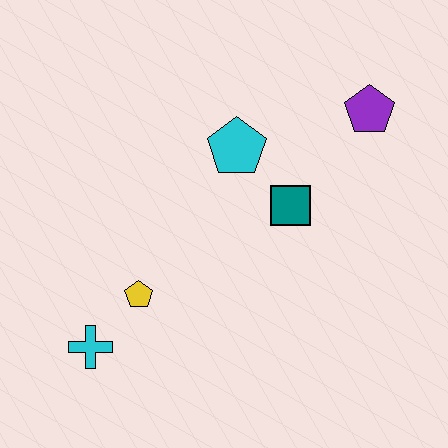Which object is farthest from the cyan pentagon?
The cyan cross is farthest from the cyan pentagon.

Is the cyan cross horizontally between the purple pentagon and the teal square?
No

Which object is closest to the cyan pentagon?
The teal square is closest to the cyan pentagon.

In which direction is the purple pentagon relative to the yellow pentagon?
The purple pentagon is to the right of the yellow pentagon.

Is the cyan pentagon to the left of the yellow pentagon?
No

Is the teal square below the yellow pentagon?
No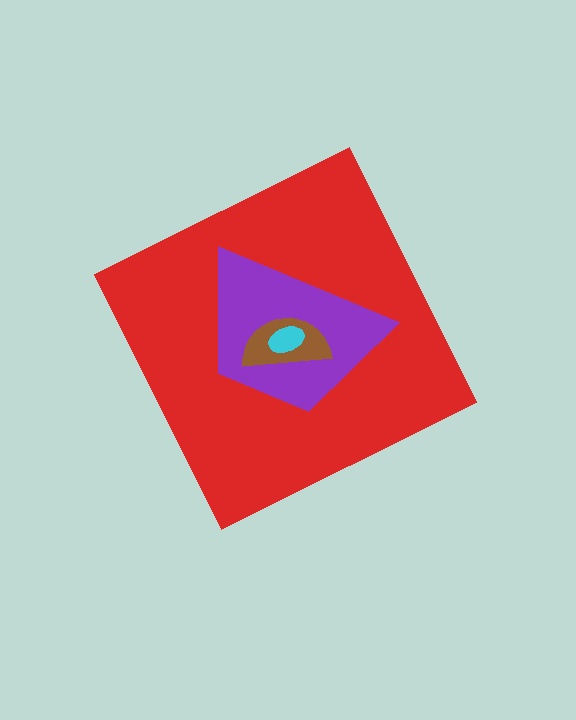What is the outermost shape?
The red diamond.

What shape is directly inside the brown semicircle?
The cyan ellipse.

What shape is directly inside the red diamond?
The purple trapezoid.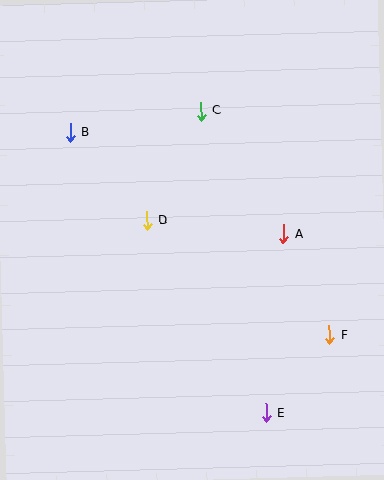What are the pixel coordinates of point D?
Point D is at (147, 220).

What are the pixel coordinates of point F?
Point F is at (329, 335).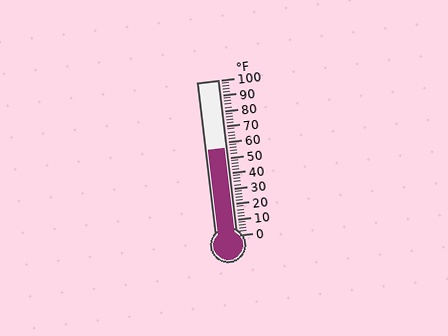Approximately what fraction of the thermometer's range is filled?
The thermometer is filled to approximately 55% of its range.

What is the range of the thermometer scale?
The thermometer scale ranges from 0°F to 100°F.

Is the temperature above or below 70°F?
The temperature is below 70°F.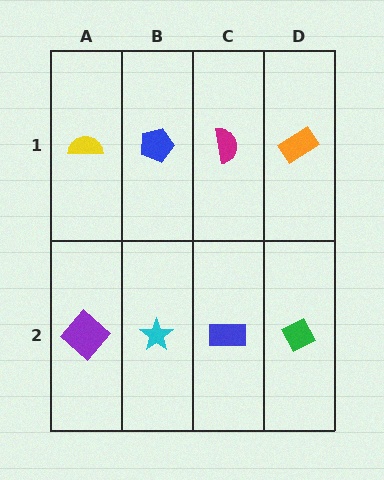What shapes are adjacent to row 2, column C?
A magenta semicircle (row 1, column C), a cyan star (row 2, column B), a green diamond (row 2, column D).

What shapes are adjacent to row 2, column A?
A yellow semicircle (row 1, column A), a cyan star (row 2, column B).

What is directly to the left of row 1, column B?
A yellow semicircle.